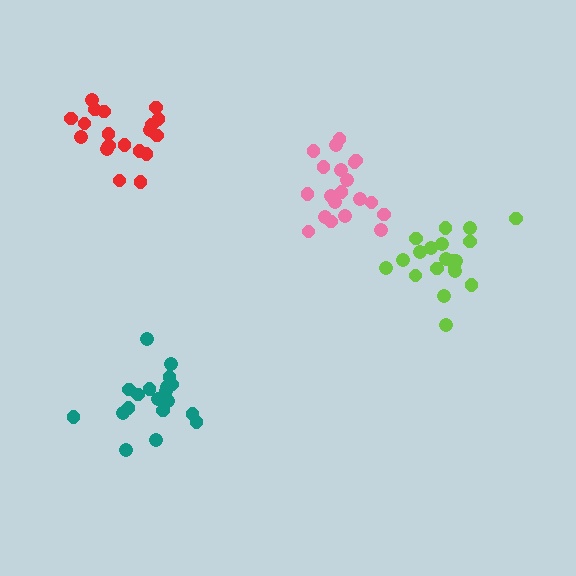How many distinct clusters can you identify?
There are 4 distinct clusters.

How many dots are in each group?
Group 1: 20 dots, Group 2: 19 dots, Group 3: 20 dots, Group 4: 20 dots (79 total).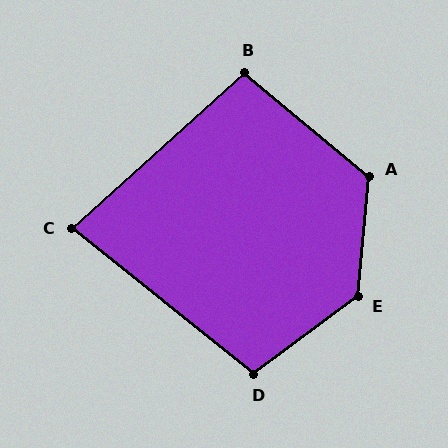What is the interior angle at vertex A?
Approximately 125 degrees (obtuse).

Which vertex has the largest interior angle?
E, at approximately 132 degrees.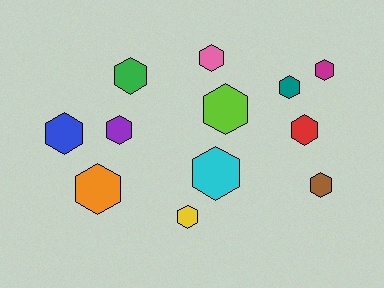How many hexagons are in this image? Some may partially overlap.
There are 12 hexagons.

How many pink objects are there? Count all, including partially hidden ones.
There is 1 pink object.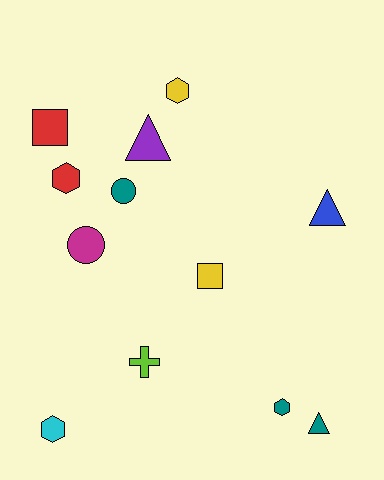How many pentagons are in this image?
There are no pentagons.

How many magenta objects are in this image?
There is 1 magenta object.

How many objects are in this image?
There are 12 objects.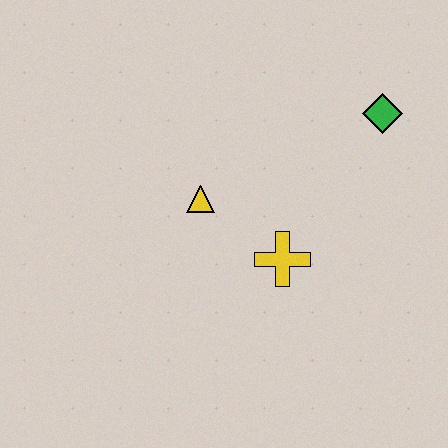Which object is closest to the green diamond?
The yellow cross is closest to the green diamond.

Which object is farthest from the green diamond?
The yellow triangle is farthest from the green diamond.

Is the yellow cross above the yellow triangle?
No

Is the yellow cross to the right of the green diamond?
No